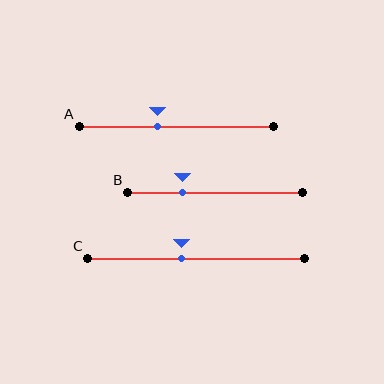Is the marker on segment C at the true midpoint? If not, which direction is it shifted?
No, the marker on segment C is shifted to the left by about 6% of the segment length.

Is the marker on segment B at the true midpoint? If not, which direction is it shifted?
No, the marker on segment B is shifted to the left by about 18% of the segment length.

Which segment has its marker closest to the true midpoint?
Segment C has its marker closest to the true midpoint.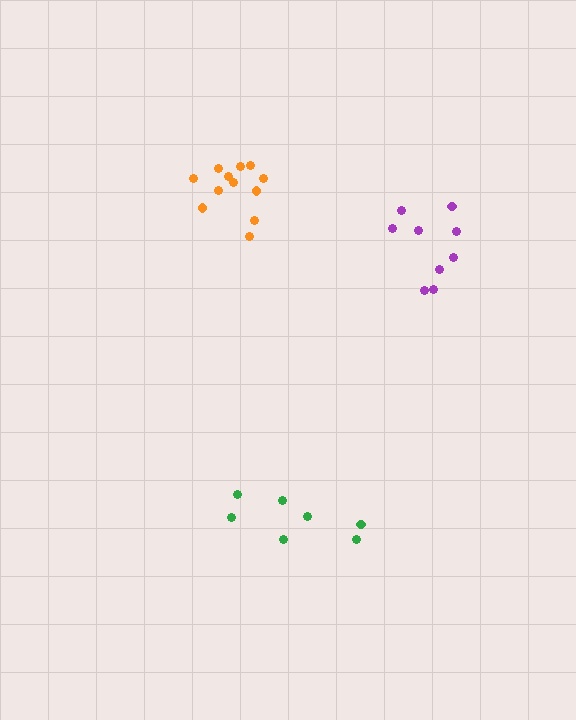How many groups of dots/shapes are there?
There are 3 groups.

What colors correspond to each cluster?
The clusters are colored: orange, green, purple.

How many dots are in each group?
Group 1: 12 dots, Group 2: 7 dots, Group 3: 9 dots (28 total).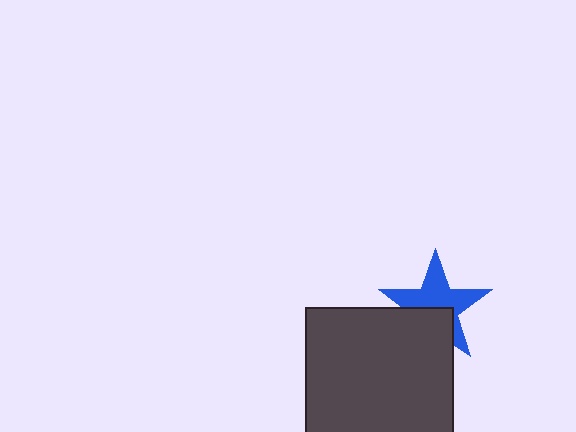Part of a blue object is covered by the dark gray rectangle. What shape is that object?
It is a star.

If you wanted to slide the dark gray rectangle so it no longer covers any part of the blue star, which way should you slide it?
Slide it down — that is the most direct way to separate the two shapes.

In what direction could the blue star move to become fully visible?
The blue star could move up. That would shift it out from behind the dark gray rectangle entirely.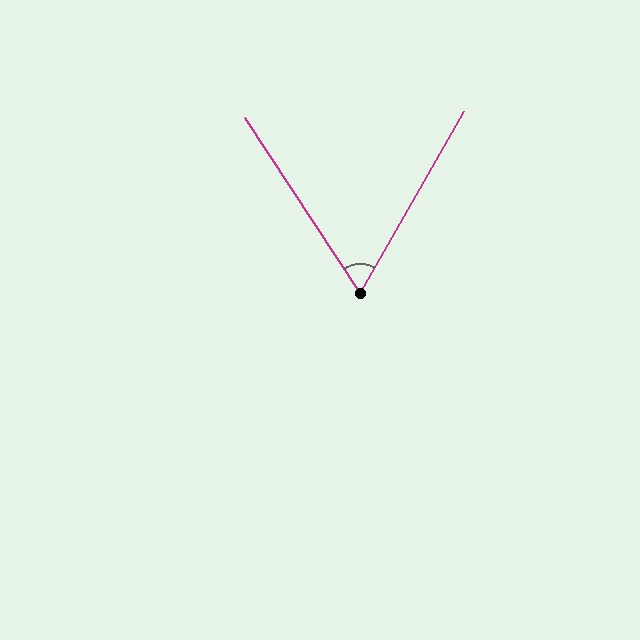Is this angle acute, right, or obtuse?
It is acute.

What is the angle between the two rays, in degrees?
Approximately 63 degrees.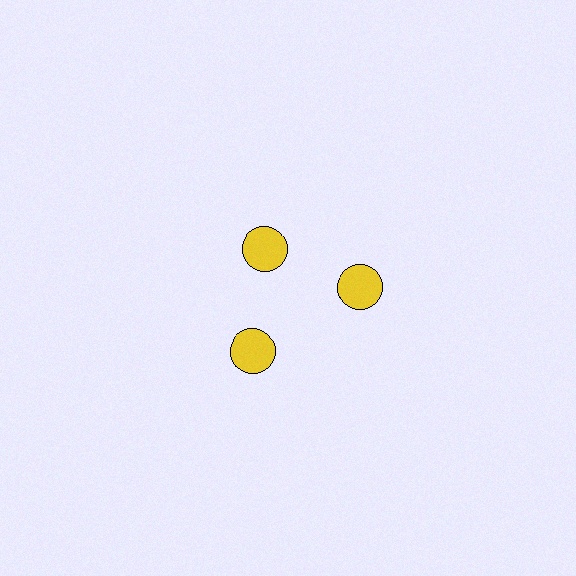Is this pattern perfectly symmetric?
No. The 3 yellow circles are arranged in a ring, but one element near the 11 o'clock position is pulled inward toward the center, breaking the 3-fold rotational symmetry.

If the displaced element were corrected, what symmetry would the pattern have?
It would have 3-fold rotational symmetry — the pattern would map onto itself every 120 degrees.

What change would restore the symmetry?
The symmetry would be restored by moving it outward, back onto the ring so that all 3 circles sit at equal angles and equal distance from the center.